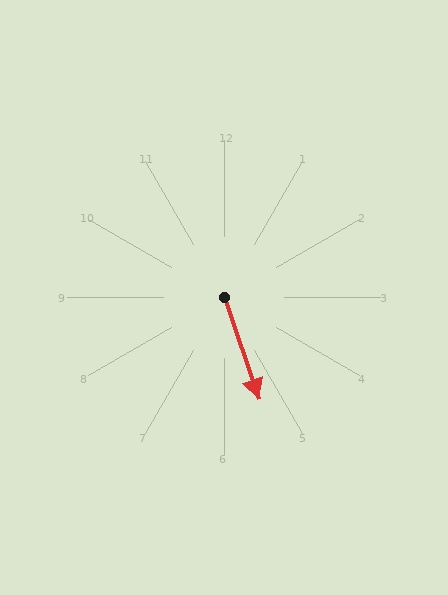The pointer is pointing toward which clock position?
Roughly 5 o'clock.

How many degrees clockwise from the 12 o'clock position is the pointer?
Approximately 161 degrees.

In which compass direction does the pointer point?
South.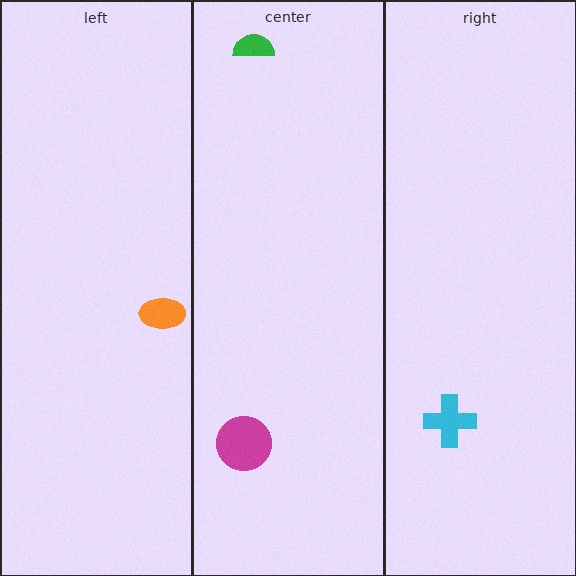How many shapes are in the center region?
2.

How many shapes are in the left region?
1.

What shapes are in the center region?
The green semicircle, the magenta circle.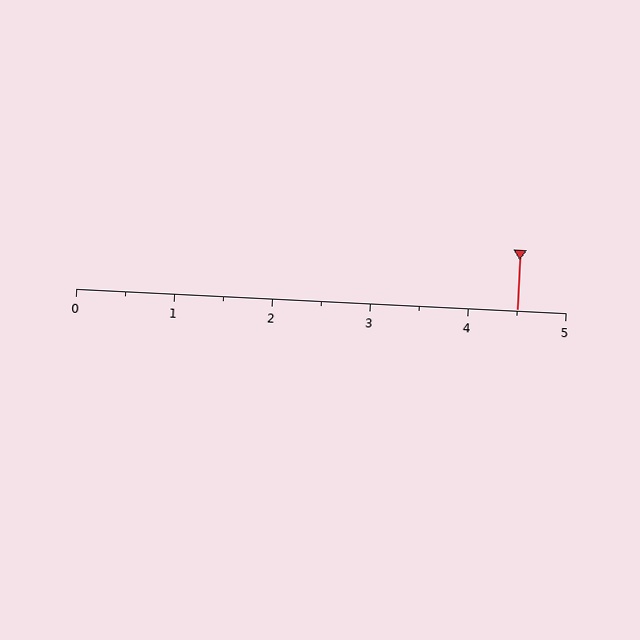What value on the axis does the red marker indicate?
The marker indicates approximately 4.5.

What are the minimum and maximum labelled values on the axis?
The axis runs from 0 to 5.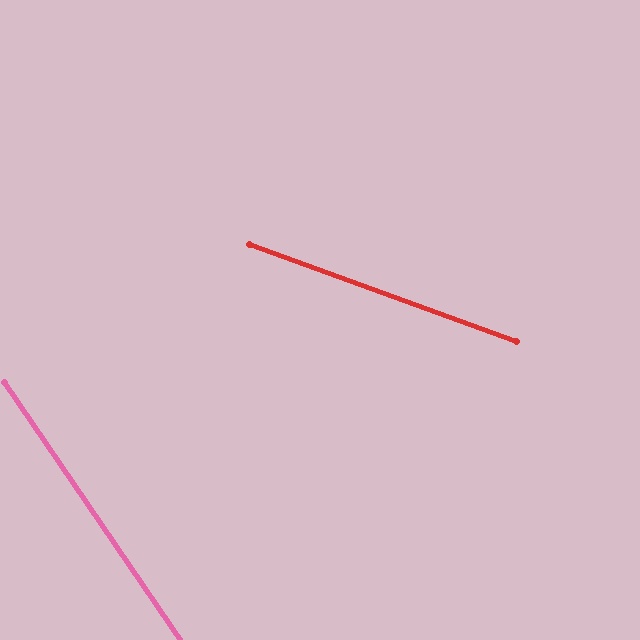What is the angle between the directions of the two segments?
Approximately 36 degrees.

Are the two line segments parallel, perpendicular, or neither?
Neither parallel nor perpendicular — they differ by about 36°.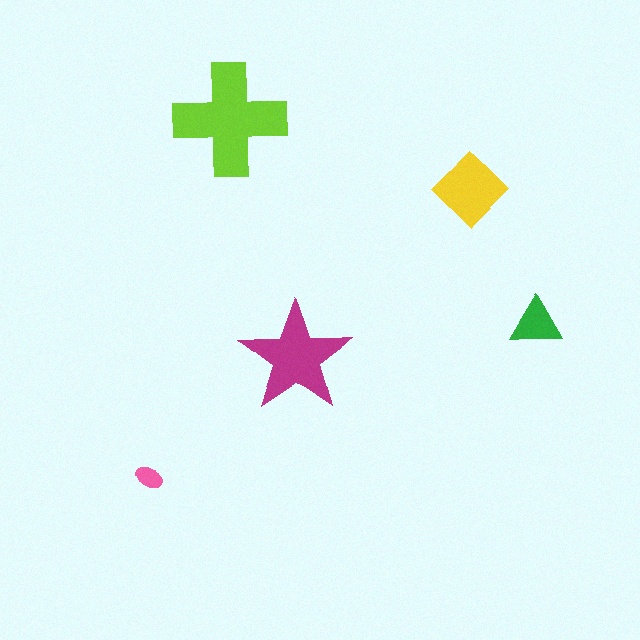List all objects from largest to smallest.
The lime cross, the magenta star, the yellow diamond, the green triangle, the pink ellipse.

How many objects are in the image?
There are 5 objects in the image.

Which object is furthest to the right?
The green triangle is rightmost.